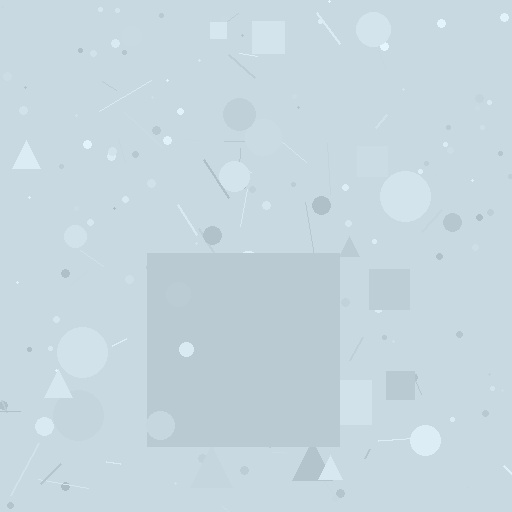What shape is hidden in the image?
A square is hidden in the image.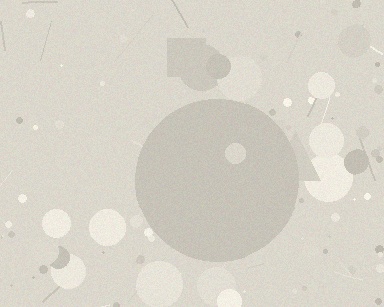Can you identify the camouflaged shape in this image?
The camouflaged shape is a circle.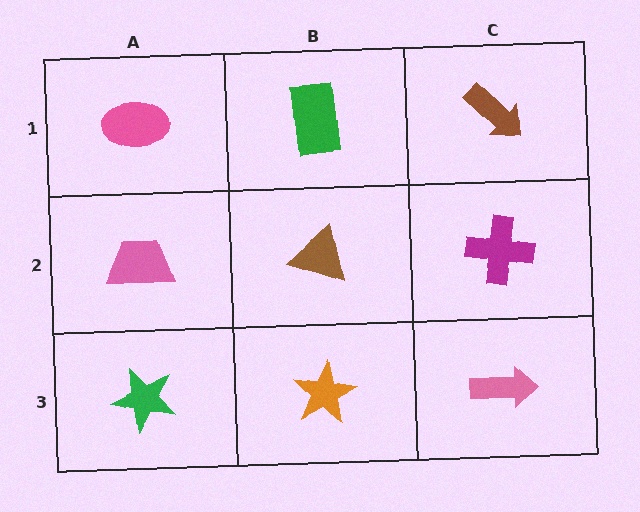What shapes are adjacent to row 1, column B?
A brown triangle (row 2, column B), a pink ellipse (row 1, column A), a brown arrow (row 1, column C).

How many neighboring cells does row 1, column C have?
2.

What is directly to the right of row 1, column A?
A green rectangle.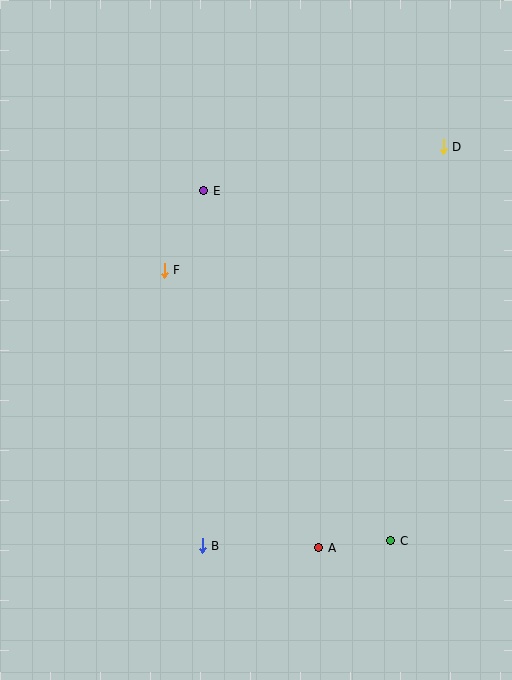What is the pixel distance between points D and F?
The distance between D and F is 305 pixels.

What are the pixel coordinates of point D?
Point D is at (443, 147).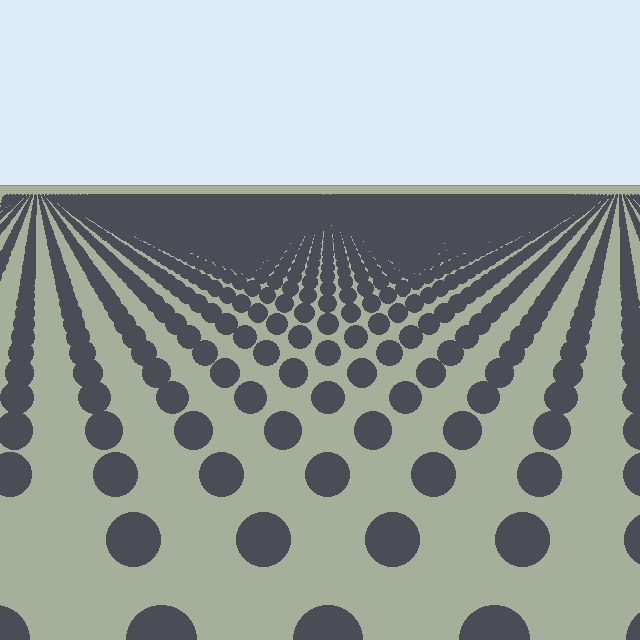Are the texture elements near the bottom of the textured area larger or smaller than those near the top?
Larger. Near the bottom, elements are closer to the viewer and appear at a bigger on-screen size.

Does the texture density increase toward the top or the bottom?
Density increases toward the top.